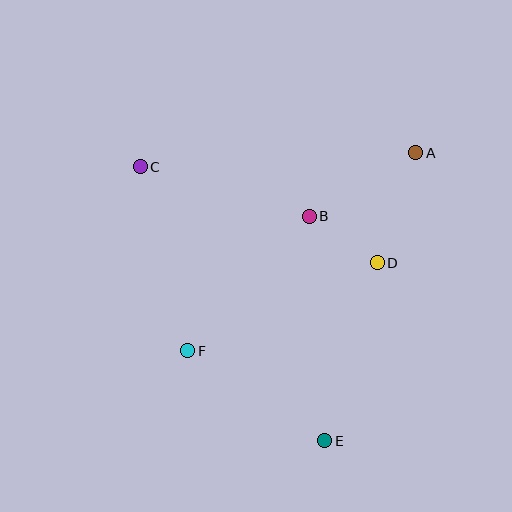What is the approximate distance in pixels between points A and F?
The distance between A and F is approximately 302 pixels.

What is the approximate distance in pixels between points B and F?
The distance between B and F is approximately 181 pixels.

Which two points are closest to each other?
Points B and D are closest to each other.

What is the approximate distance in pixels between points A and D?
The distance between A and D is approximately 117 pixels.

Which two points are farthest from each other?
Points C and E are farthest from each other.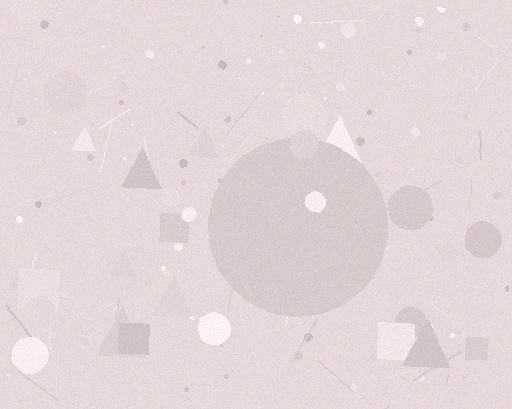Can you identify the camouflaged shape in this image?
The camouflaged shape is a circle.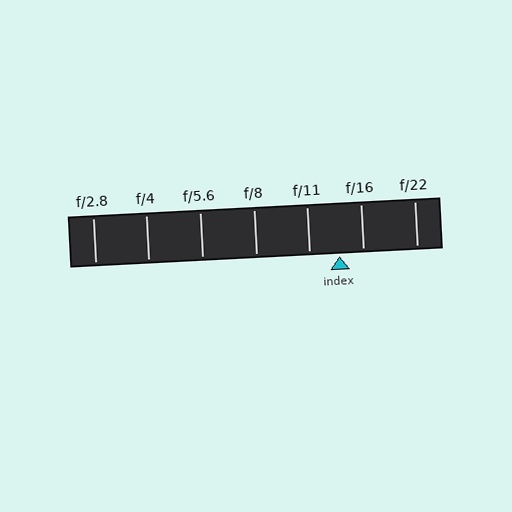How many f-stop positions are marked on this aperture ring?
There are 7 f-stop positions marked.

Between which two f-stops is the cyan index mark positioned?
The index mark is between f/11 and f/16.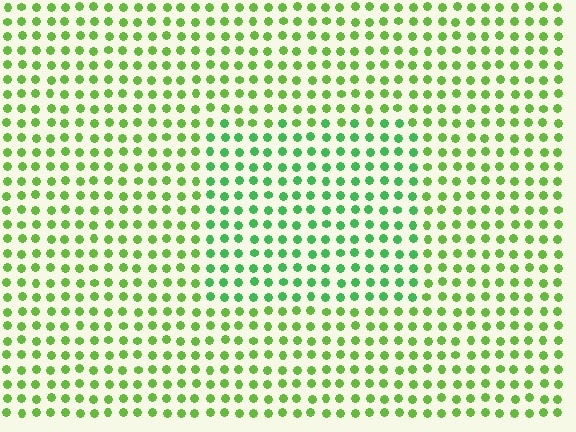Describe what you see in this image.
The image is filled with small lime elements in a uniform arrangement. A rectangle-shaped region is visible where the elements are tinted to a slightly different hue, forming a subtle color boundary.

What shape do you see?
I see a rectangle.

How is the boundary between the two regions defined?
The boundary is defined purely by a slight shift in hue (about 28 degrees). Spacing, size, and orientation are identical on both sides.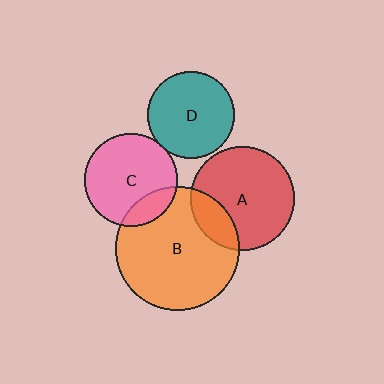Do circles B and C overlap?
Yes.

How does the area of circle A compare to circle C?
Approximately 1.2 times.